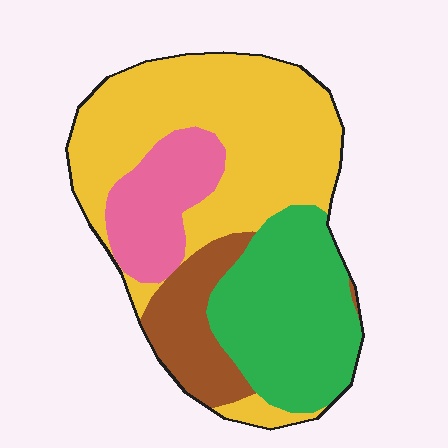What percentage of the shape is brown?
Brown takes up about one eighth (1/8) of the shape.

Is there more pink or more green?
Green.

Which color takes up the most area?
Yellow, at roughly 45%.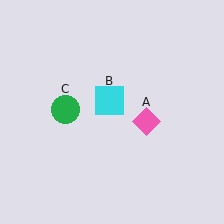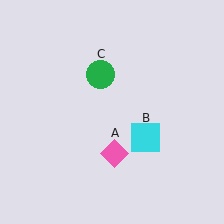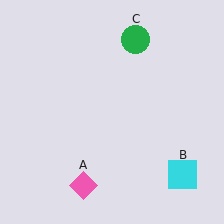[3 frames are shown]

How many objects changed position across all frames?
3 objects changed position: pink diamond (object A), cyan square (object B), green circle (object C).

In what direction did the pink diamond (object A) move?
The pink diamond (object A) moved down and to the left.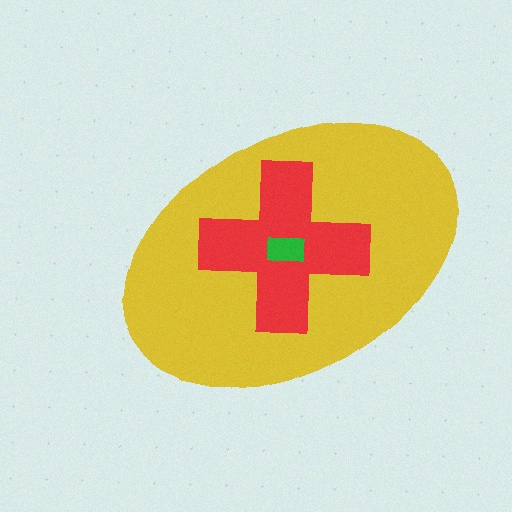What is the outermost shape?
The yellow ellipse.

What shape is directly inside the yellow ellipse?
The red cross.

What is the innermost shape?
The green rectangle.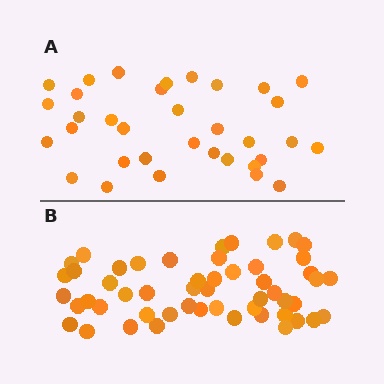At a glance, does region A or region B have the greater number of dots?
Region B (the bottom region) has more dots.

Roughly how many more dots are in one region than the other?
Region B has approximately 20 more dots than region A.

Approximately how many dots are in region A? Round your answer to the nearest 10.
About 30 dots. (The exact count is 34, which rounds to 30.)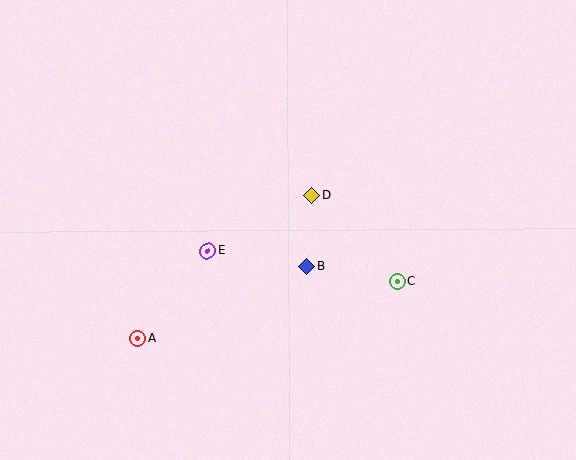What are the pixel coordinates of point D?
Point D is at (311, 195).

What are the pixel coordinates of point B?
Point B is at (307, 266).